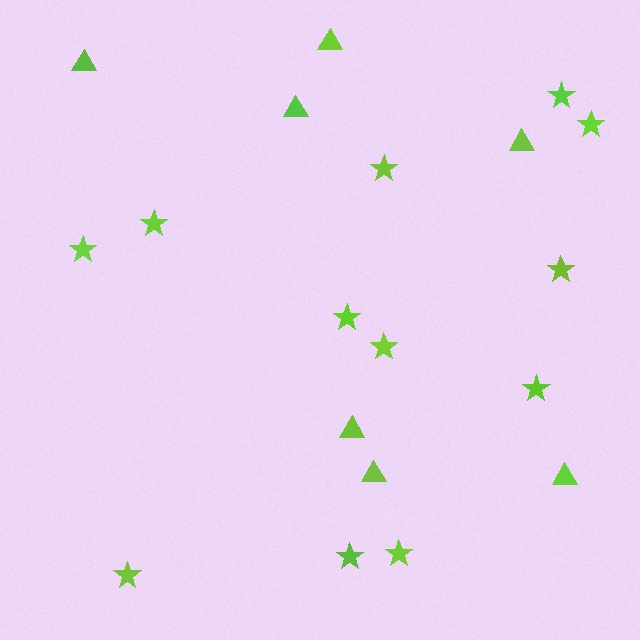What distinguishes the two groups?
There are 2 groups: one group of stars (12) and one group of triangles (7).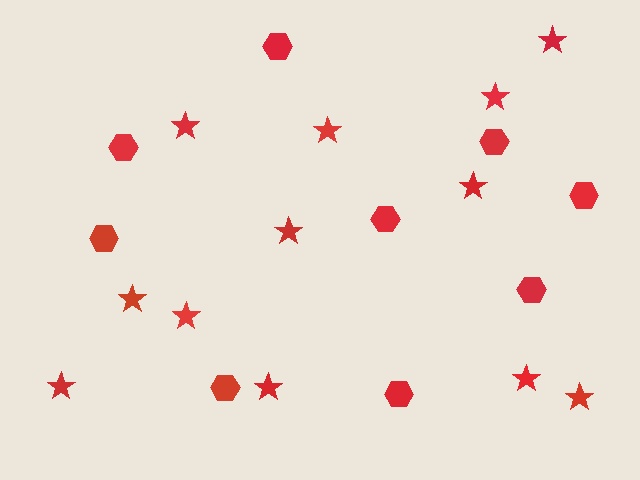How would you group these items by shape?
There are 2 groups: one group of hexagons (9) and one group of stars (12).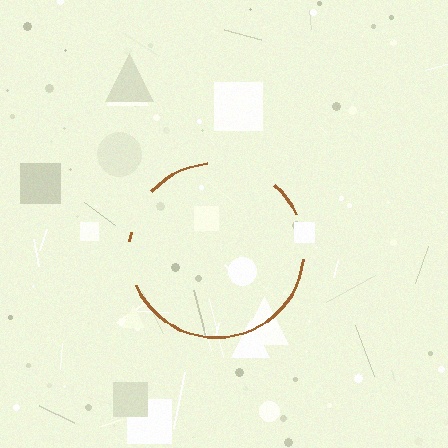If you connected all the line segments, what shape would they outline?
They would outline a circle.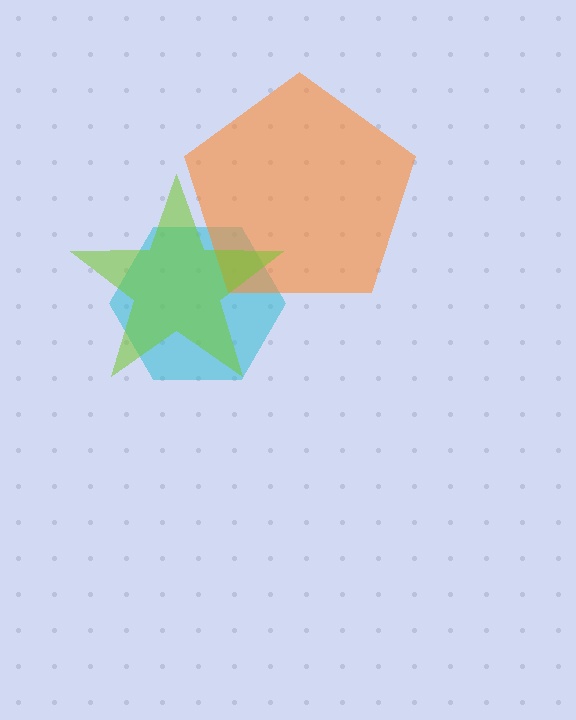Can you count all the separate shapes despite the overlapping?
Yes, there are 3 separate shapes.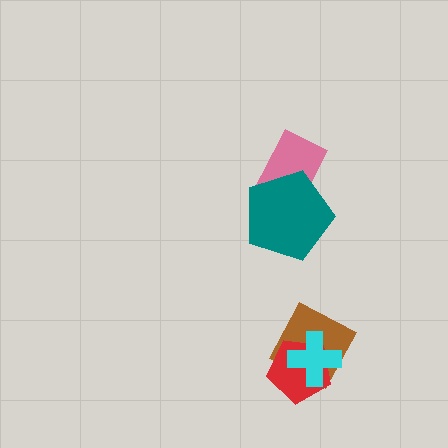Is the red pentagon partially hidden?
Yes, it is partially covered by another shape.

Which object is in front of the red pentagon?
The cyan cross is in front of the red pentagon.